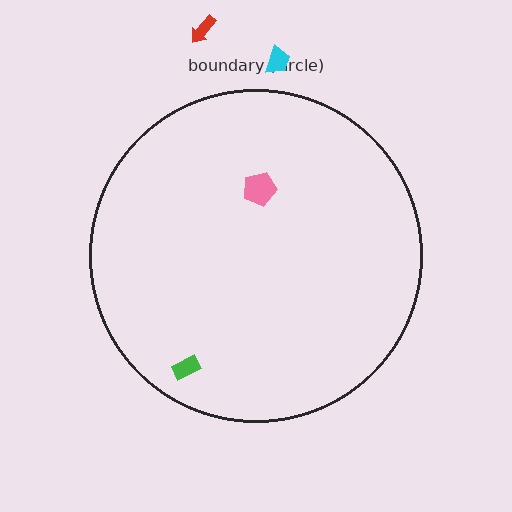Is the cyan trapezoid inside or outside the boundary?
Outside.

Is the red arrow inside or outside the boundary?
Outside.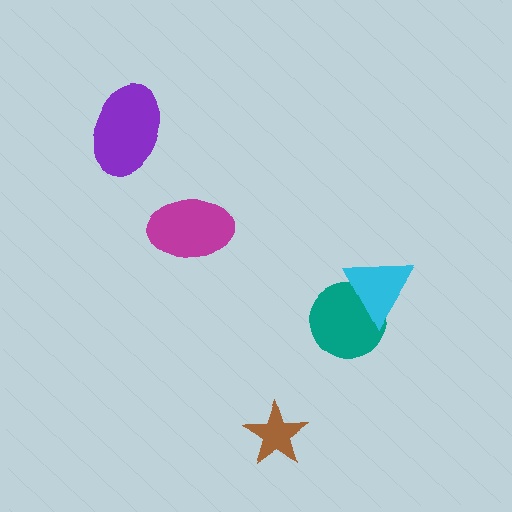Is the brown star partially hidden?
No, no other shape covers it.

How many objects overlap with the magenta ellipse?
0 objects overlap with the magenta ellipse.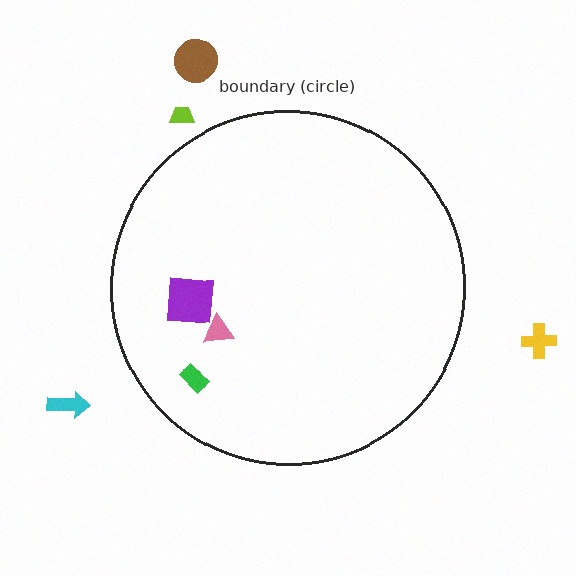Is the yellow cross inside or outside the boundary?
Outside.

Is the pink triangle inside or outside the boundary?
Inside.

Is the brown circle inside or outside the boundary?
Outside.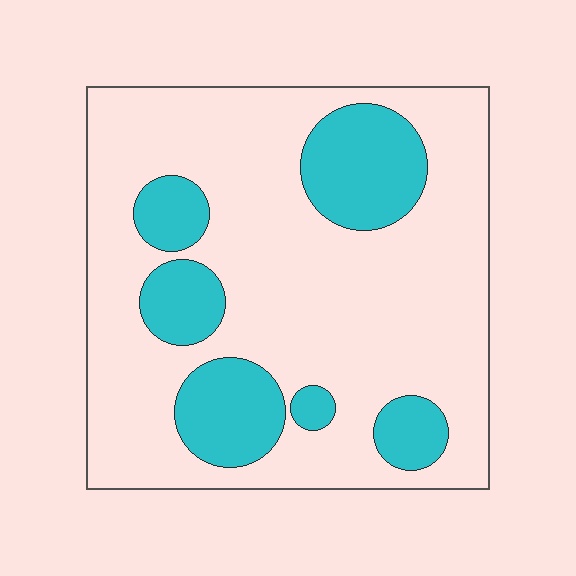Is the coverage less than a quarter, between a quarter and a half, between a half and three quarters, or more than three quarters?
Less than a quarter.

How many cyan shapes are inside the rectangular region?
6.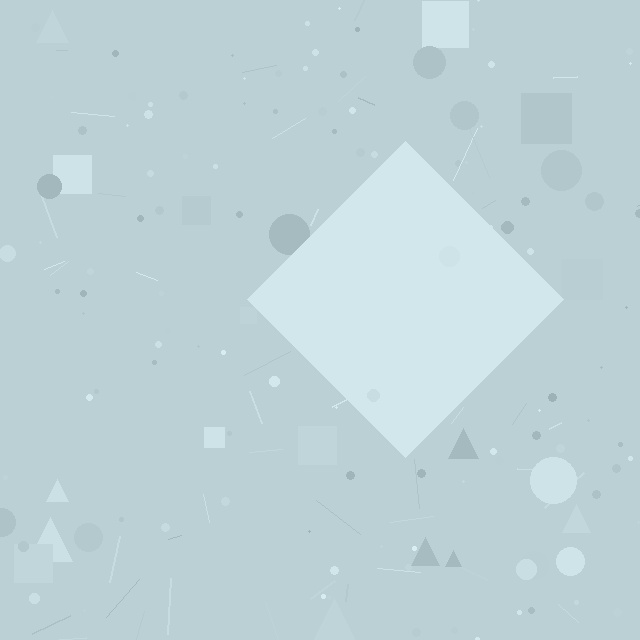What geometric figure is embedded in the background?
A diamond is embedded in the background.